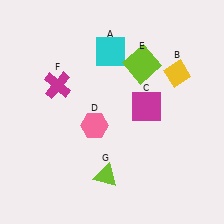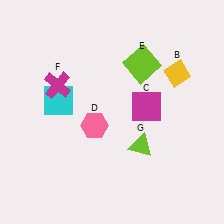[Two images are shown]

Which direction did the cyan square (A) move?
The cyan square (A) moved left.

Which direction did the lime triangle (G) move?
The lime triangle (G) moved right.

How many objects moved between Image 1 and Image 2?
2 objects moved between the two images.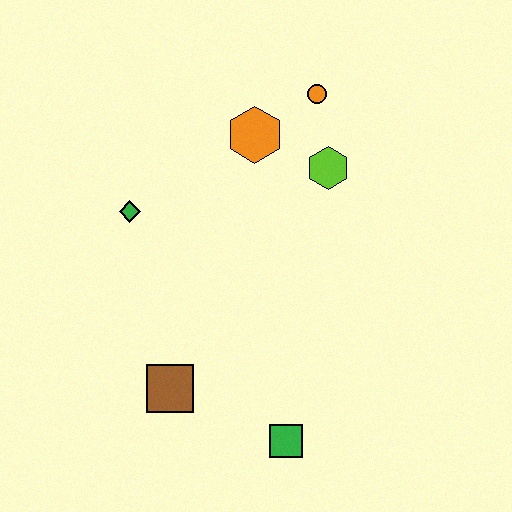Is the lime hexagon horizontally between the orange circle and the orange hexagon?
No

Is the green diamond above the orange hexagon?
No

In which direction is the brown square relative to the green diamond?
The brown square is below the green diamond.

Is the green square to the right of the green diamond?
Yes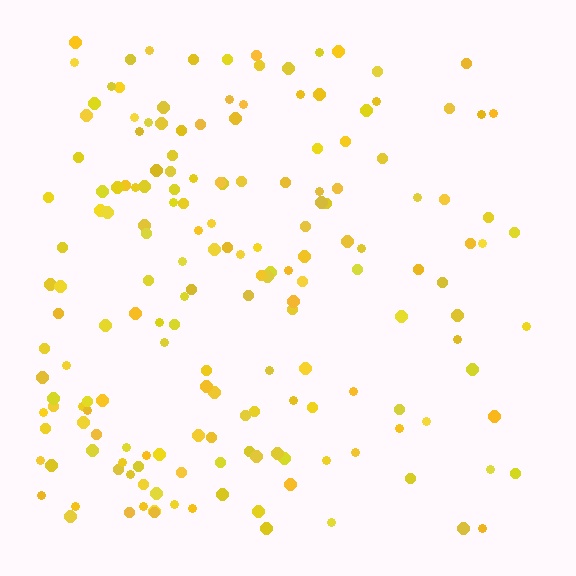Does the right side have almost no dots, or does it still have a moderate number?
Still a moderate number, just noticeably fewer than the left.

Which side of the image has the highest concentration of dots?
The left.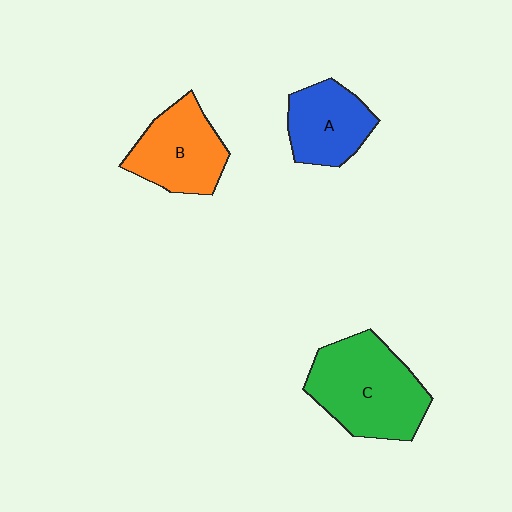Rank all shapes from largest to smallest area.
From largest to smallest: C (green), B (orange), A (blue).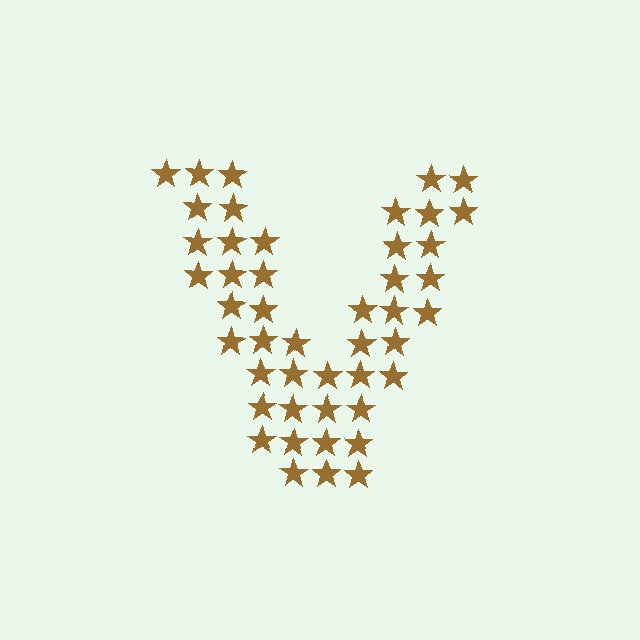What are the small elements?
The small elements are stars.